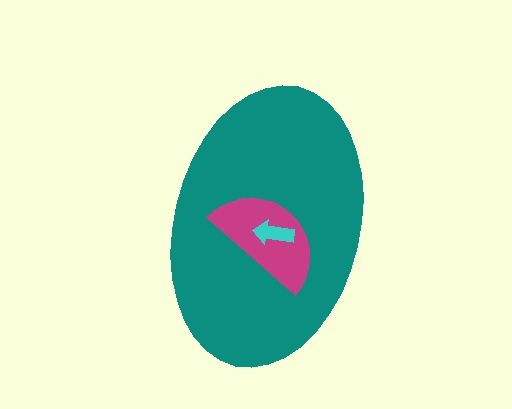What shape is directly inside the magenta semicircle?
The cyan arrow.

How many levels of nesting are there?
3.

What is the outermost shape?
The teal ellipse.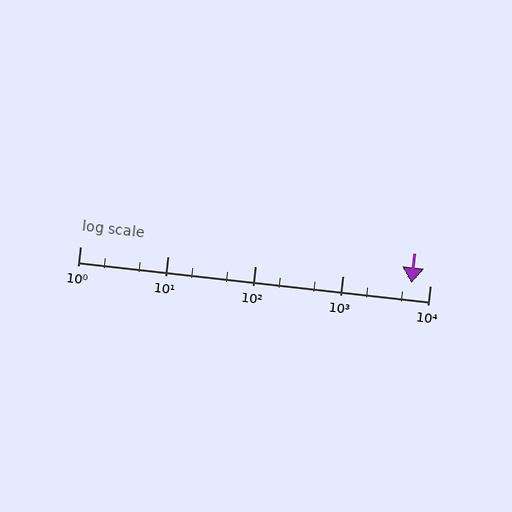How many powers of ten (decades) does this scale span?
The scale spans 4 decades, from 1 to 10000.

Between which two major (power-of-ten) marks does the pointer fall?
The pointer is between 1000 and 10000.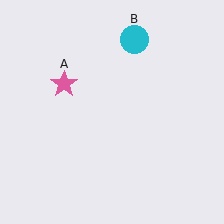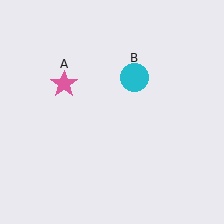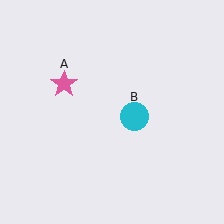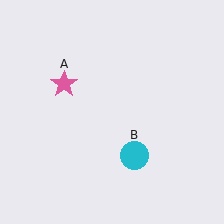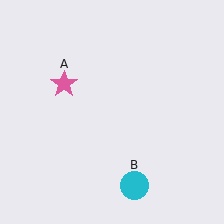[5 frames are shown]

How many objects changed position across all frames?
1 object changed position: cyan circle (object B).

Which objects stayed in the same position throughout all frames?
Pink star (object A) remained stationary.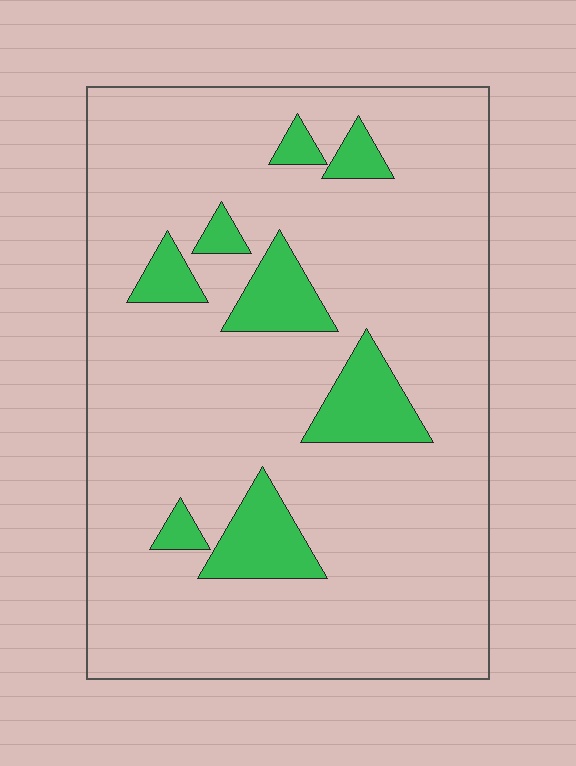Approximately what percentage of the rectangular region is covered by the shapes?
Approximately 15%.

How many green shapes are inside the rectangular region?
8.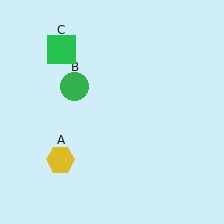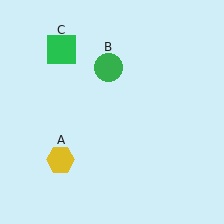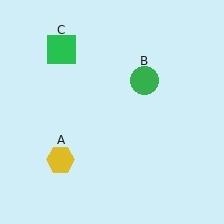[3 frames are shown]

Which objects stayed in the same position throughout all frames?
Yellow hexagon (object A) and green square (object C) remained stationary.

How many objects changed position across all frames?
1 object changed position: green circle (object B).